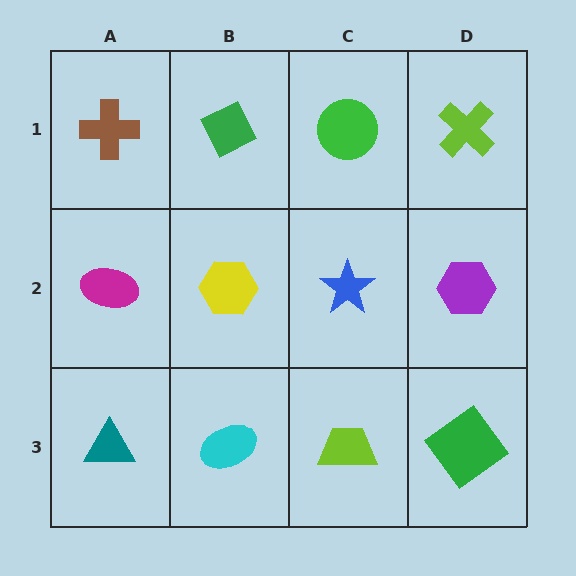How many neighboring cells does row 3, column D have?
2.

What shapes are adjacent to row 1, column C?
A blue star (row 2, column C), a green diamond (row 1, column B), a lime cross (row 1, column D).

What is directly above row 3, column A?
A magenta ellipse.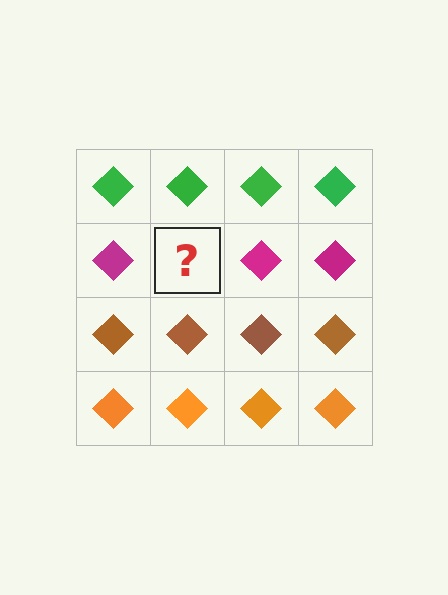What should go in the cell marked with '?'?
The missing cell should contain a magenta diamond.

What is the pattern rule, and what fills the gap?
The rule is that each row has a consistent color. The gap should be filled with a magenta diamond.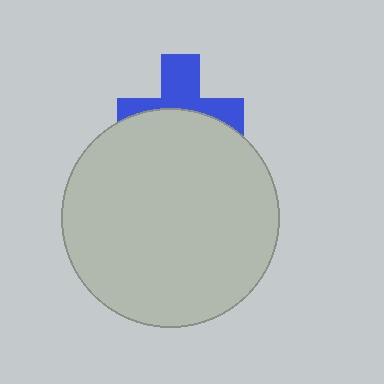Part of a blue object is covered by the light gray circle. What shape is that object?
It is a cross.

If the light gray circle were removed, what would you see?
You would see the complete blue cross.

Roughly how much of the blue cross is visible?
About half of it is visible (roughly 46%).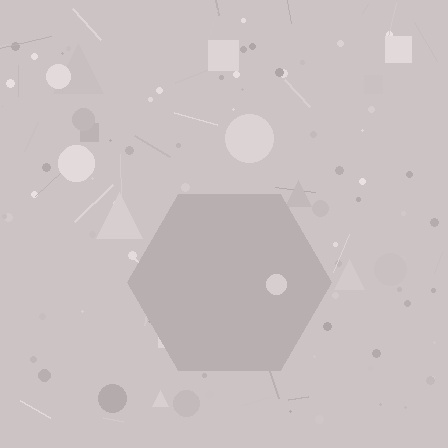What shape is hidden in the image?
A hexagon is hidden in the image.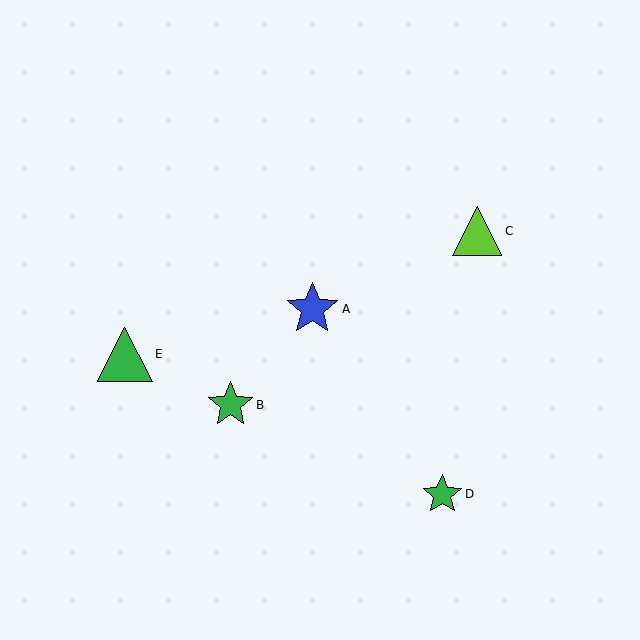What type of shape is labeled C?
Shape C is a lime triangle.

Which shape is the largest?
The green triangle (labeled E) is the largest.